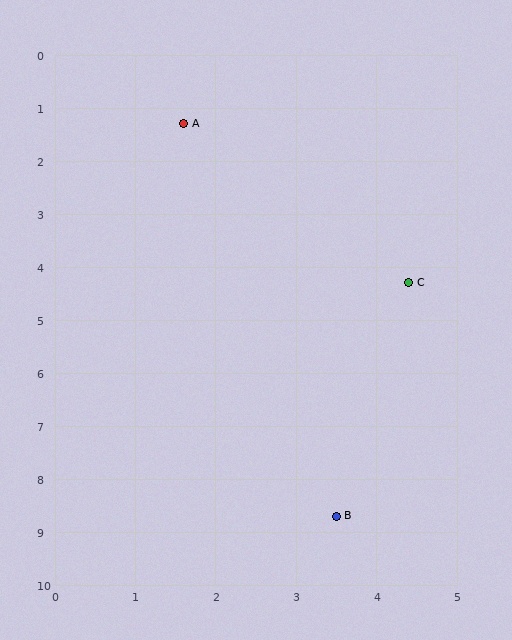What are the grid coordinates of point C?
Point C is at approximately (4.4, 4.3).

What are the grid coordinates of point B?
Point B is at approximately (3.5, 8.7).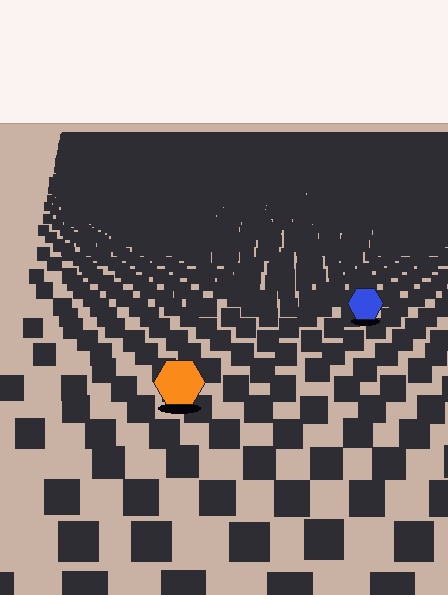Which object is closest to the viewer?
The orange hexagon is closest. The texture marks near it are larger and more spread out.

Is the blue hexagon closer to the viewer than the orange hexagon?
No. The orange hexagon is closer — you can tell from the texture gradient: the ground texture is coarser near it.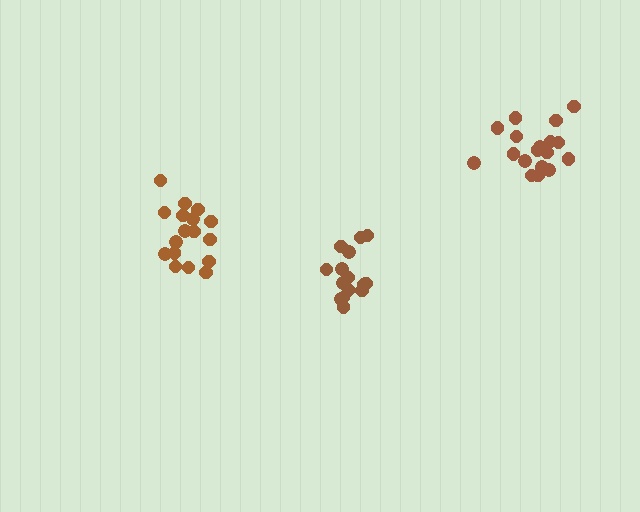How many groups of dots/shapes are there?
There are 3 groups.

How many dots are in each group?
Group 1: 15 dots, Group 2: 18 dots, Group 3: 17 dots (50 total).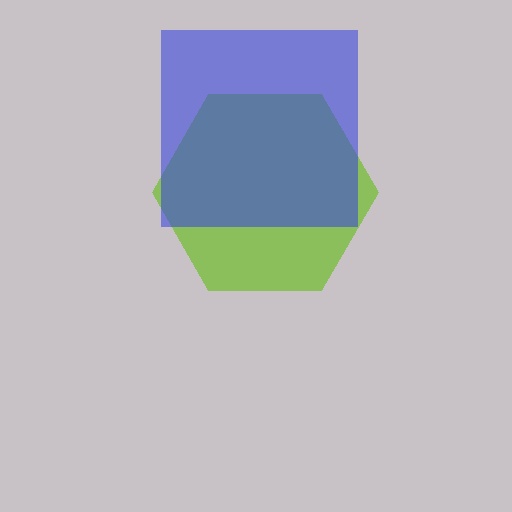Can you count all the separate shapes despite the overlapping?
Yes, there are 2 separate shapes.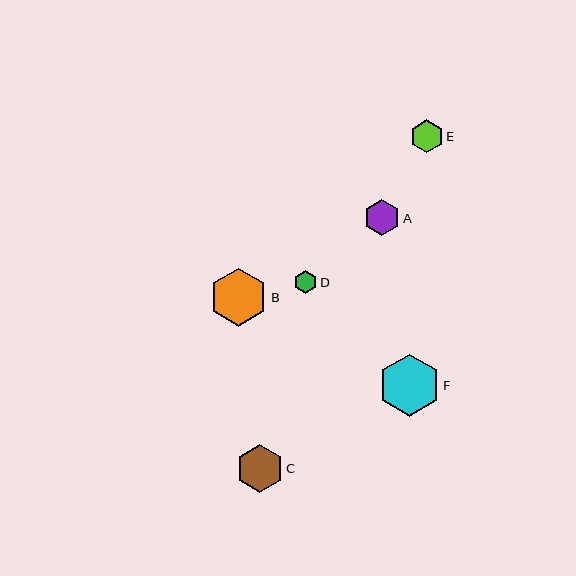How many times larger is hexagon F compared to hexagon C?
Hexagon F is approximately 1.3 times the size of hexagon C.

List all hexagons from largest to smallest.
From largest to smallest: F, B, C, A, E, D.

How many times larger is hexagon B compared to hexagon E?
Hexagon B is approximately 1.7 times the size of hexagon E.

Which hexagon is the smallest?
Hexagon D is the smallest with a size of approximately 23 pixels.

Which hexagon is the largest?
Hexagon F is the largest with a size of approximately 62 pixels.